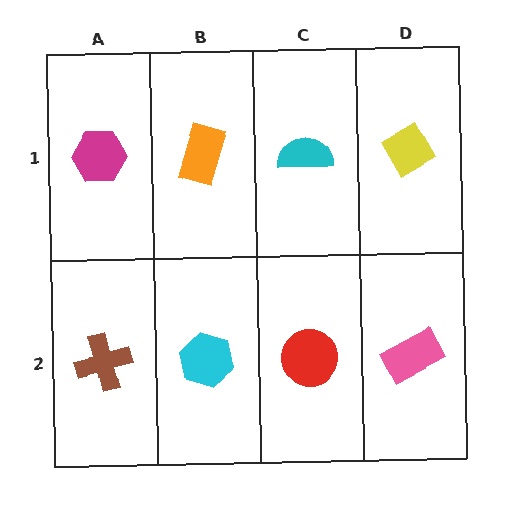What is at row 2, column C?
A red circle.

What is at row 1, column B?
An orange rectangle.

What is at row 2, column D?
A pink rectangle.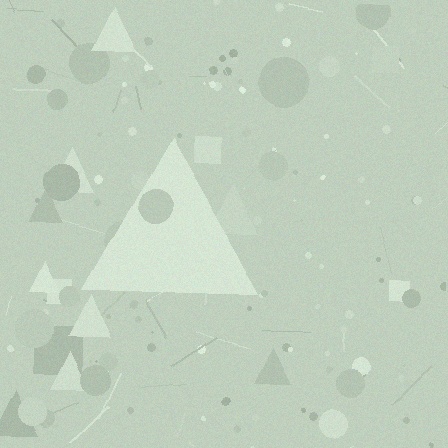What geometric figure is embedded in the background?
A triangle is embedded in the background.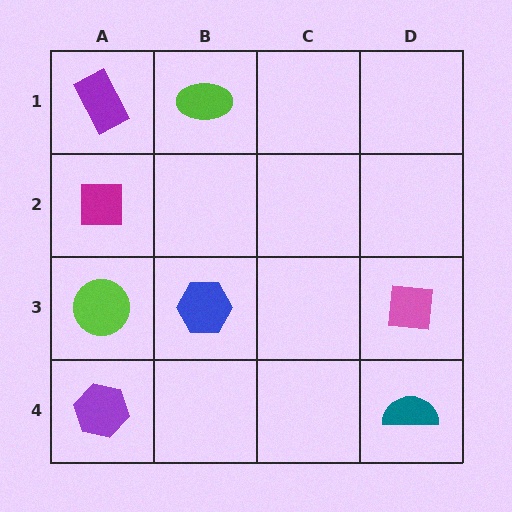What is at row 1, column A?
A purple rectangle.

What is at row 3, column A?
A lime circle.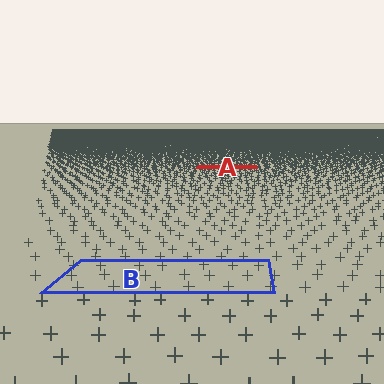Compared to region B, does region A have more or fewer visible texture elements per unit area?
Region A has more texture elements per unit area — they are packed more densely because it is farther away.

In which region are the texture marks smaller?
The texture marks are smaller in region A, because it is farther away.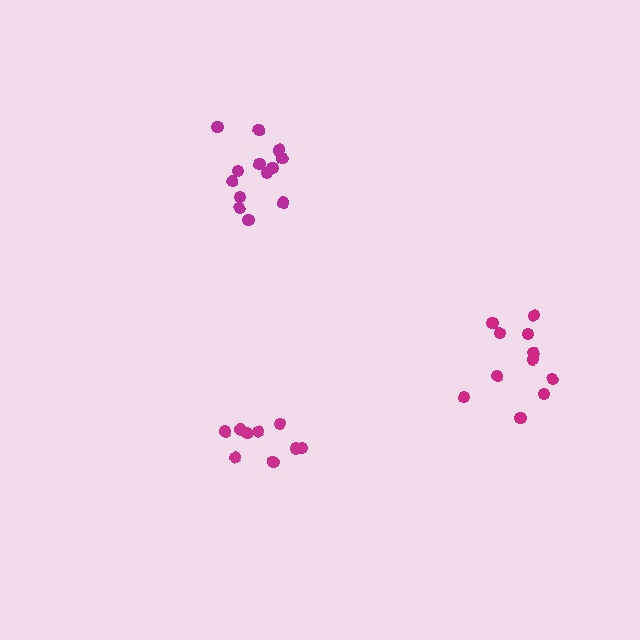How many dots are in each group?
Group 1: 13 dots, Group 2: 11 dots, Group 3: 9 dots (33 total).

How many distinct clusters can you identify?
There are 3 distinct clusters.